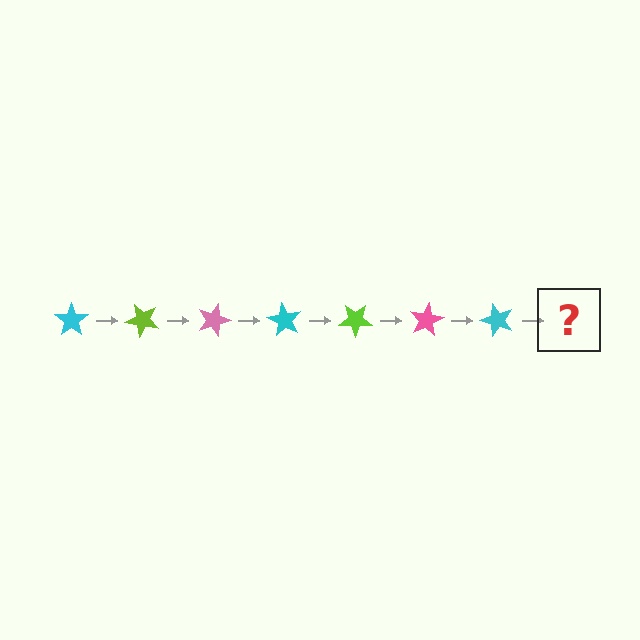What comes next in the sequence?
The next element should be a lime star, rotated 315 degrees from the start.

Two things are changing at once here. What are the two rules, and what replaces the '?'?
The two rules are that it rotates 45 degrees each step and the color cycles through cyan, lime, and pink. The '?' should be a lime star, rotated 315 degrees from the start.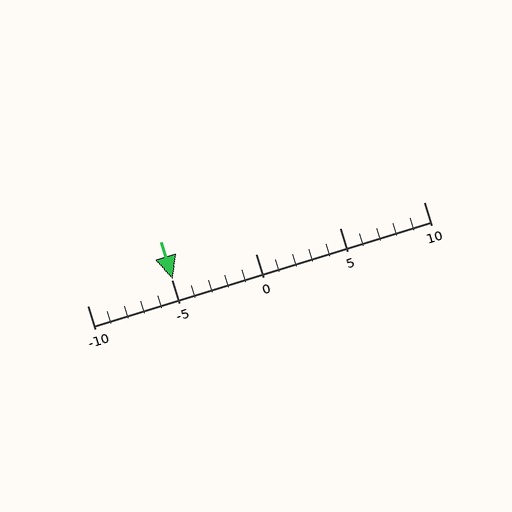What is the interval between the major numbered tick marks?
The major tick marks are spaced 5 units apart.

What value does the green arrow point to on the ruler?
The green arrow points to approximately -5.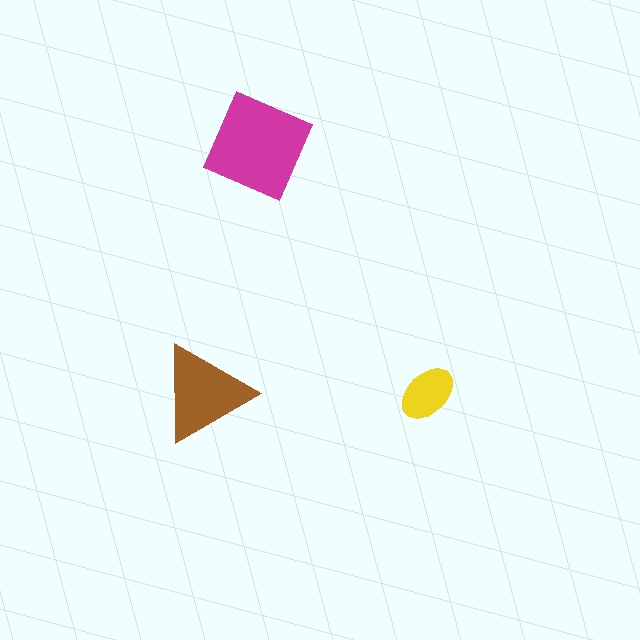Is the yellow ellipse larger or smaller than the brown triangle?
Smaller.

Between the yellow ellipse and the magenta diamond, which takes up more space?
The magenta diamond.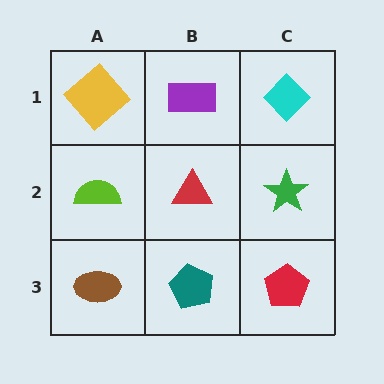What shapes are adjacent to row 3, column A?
A lime semicircle (row 2, column A), a teal pentagon (row 3, column B).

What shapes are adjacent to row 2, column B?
A purple rectangle (row 1, column B), a teal pentagon (row 3, column B), a lime semicircle (row 2, column A), a green star (row 2, column C).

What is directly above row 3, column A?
A lime semicircle.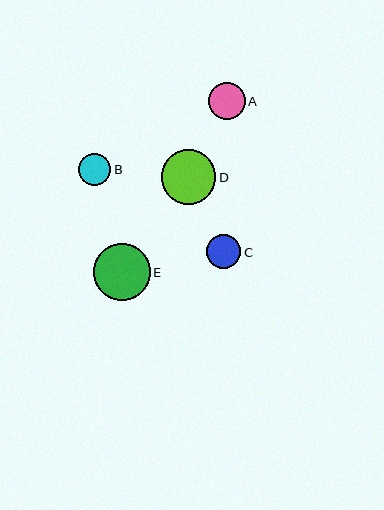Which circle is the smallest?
Circle B is the smallest with a size of approximately 32 pixels.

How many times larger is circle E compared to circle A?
Circle E is approximately 1.5 times the size of circle A.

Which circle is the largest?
Circle E is the largest with a size of approximately 56 pixels.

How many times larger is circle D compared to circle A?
Circle D is approximately 1.5 times the size of circle A.